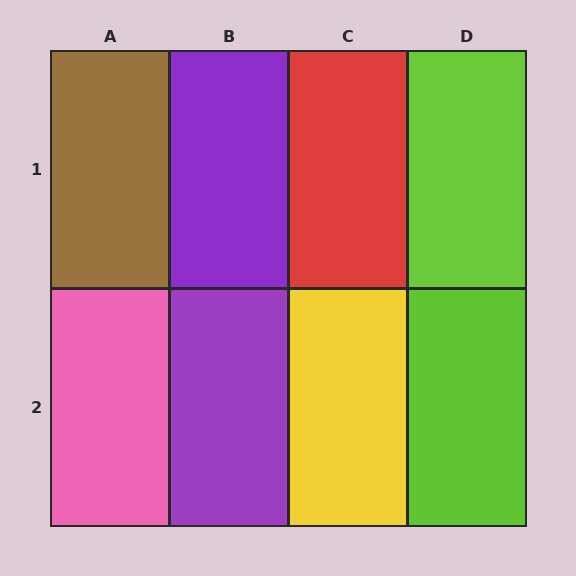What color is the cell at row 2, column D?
Lime.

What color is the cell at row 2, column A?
Pink.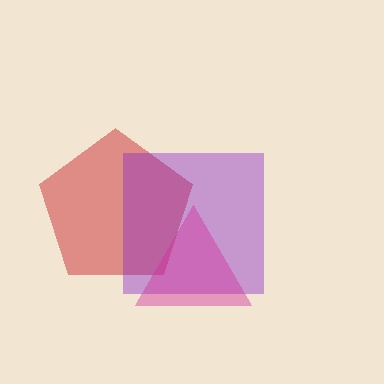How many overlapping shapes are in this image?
There are 3 overlapping shapes in the image.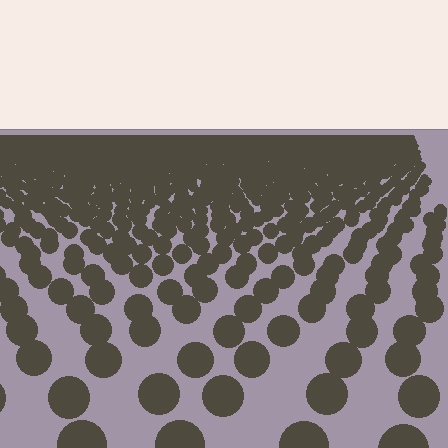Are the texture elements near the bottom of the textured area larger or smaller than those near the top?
Larger. Near the bottom, elements are closer to the viewer and appear at a bigger on-screen size.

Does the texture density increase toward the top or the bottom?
Density increases toward the top.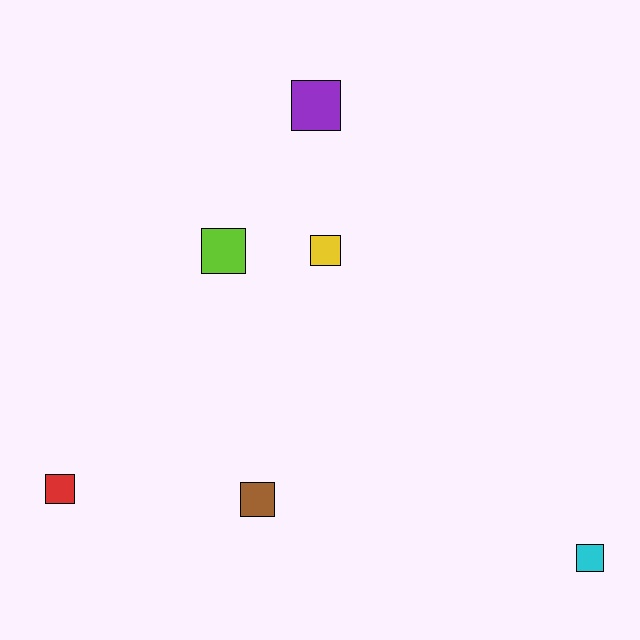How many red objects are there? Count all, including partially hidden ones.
There is 1 red object.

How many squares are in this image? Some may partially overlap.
There are 6 squares.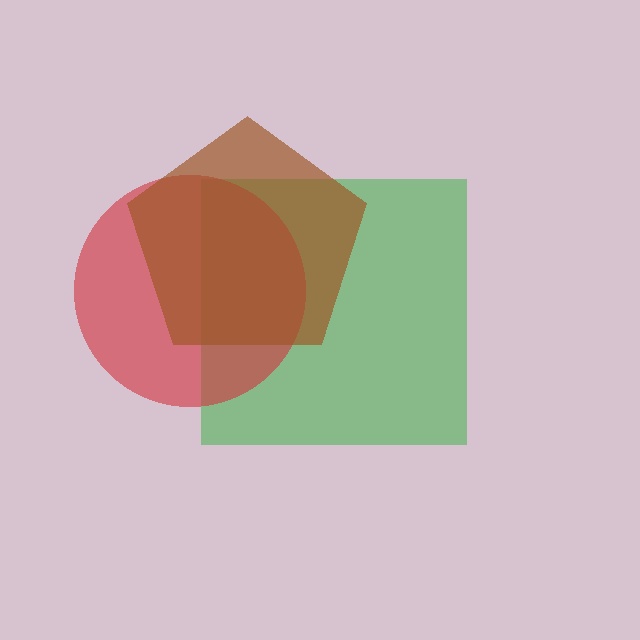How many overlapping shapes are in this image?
There are 3 overlapping shapes in the image.